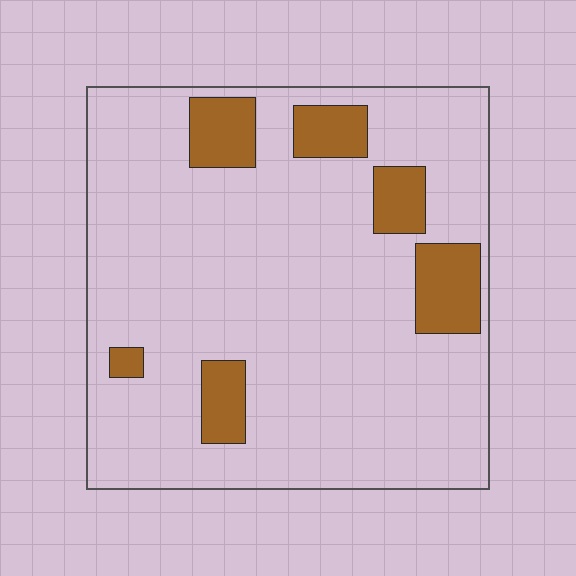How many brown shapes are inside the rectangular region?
6.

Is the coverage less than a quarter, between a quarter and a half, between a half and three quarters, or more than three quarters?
Less than a quarter.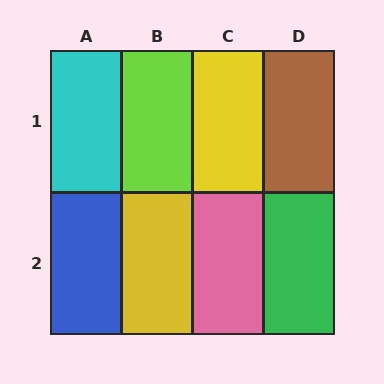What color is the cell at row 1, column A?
Cyan.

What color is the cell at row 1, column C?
Yellow.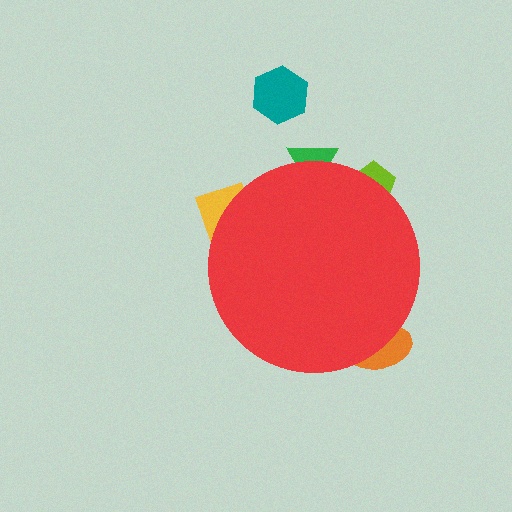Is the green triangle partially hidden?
Yes, the green triangle is partially hidden behind the red circle.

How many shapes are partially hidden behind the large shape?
4 shapes are partially hidden.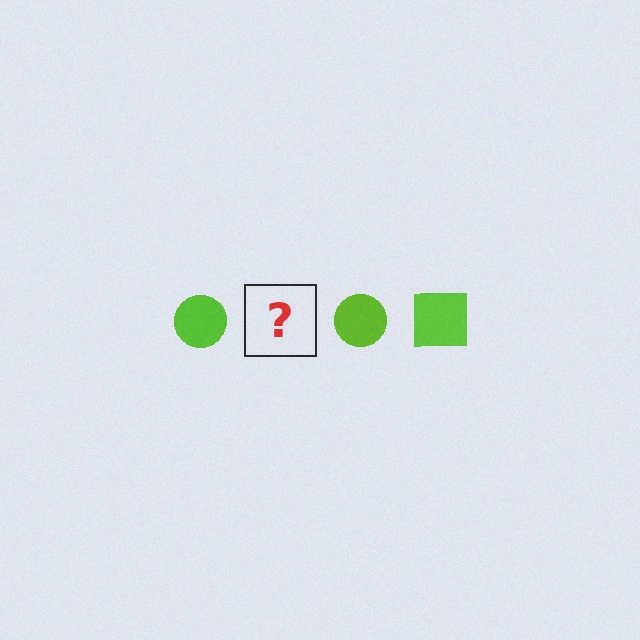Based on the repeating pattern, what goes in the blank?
The blank should be a lime square.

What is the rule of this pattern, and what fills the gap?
The rule is that the pattern cycles through circle, square shapes in lime. The gap should be filled with a lime square.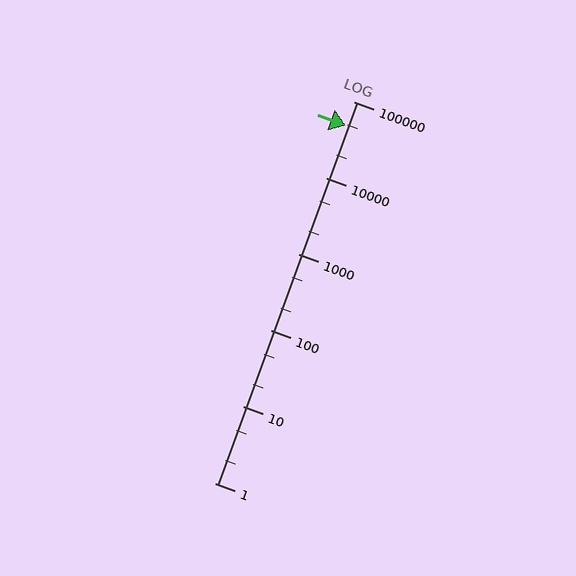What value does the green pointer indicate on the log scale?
The pointer indicates approximately 49000.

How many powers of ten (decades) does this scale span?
The scale spans 5 decades, from 1 to 100000.